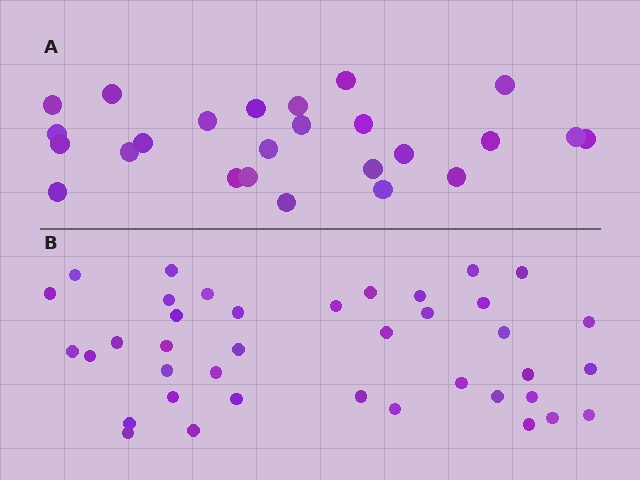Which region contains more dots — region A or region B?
Region B (the bottom region) has more dots.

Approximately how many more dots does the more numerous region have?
Region B has approximately 15 more dots than region A.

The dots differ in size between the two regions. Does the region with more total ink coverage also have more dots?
No. Region A has more total ink coverage because its dots are larger, but region B actually contains more individual dots. Total area can be misleading — the number of items is what matters here.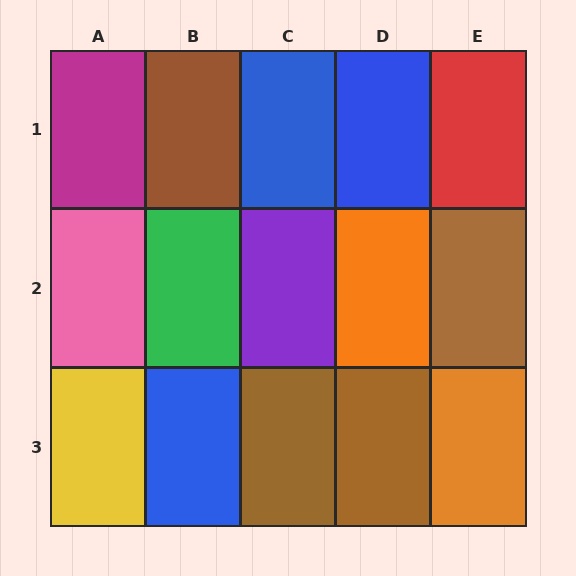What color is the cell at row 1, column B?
Brown.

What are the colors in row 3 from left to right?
Yellow, blue, brown, brown, orange.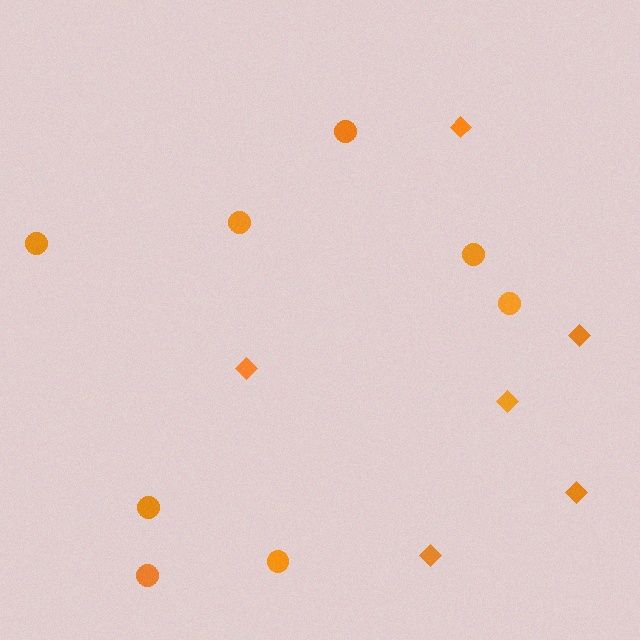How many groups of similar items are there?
There are 2 groups: one group of diamonds (6) and one group of circles (8).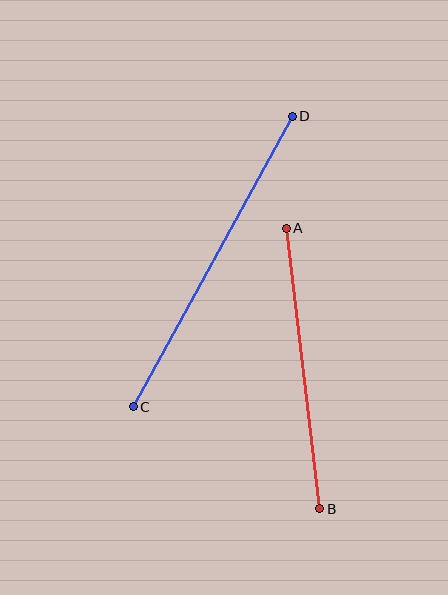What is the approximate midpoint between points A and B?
The midpoint is at approximately (303, 368) pixels.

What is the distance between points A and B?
The distance is approximately 282 pixels.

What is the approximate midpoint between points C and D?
The midpoint is at approximately (213, 261) pixels.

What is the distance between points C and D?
The distance is approximately 331 pixels.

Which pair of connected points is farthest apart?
Points C and D are farthest apart.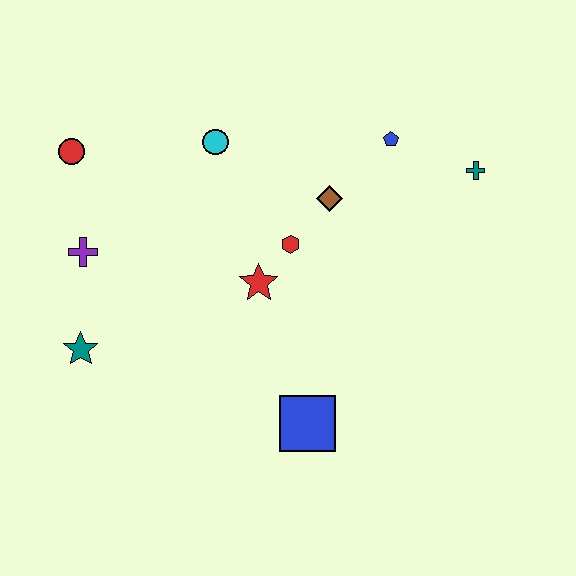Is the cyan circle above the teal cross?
Yes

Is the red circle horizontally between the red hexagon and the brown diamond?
No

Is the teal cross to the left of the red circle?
No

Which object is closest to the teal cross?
The blue pentagon is closest to the teal cross.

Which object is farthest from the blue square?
The red circle is farthest from the blue square.